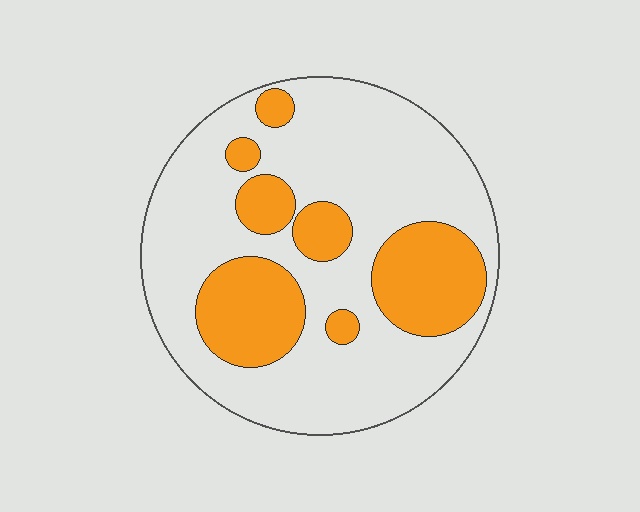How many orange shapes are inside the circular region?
7.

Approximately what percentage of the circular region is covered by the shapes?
Approximately 30%.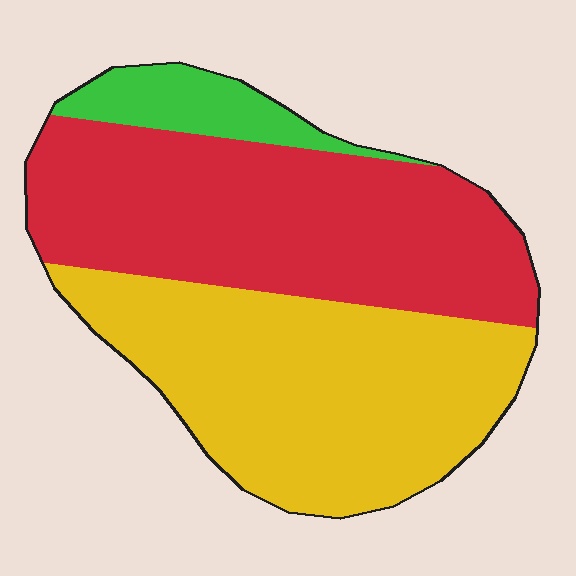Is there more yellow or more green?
Yellow.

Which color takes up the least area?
Green, at roughly 10%.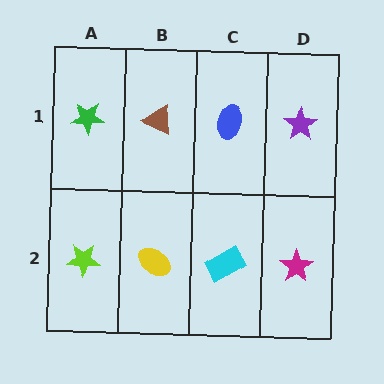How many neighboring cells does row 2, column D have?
2.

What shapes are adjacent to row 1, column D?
A magenta star (row 2, column D), a blue ellipse (row 1, column C).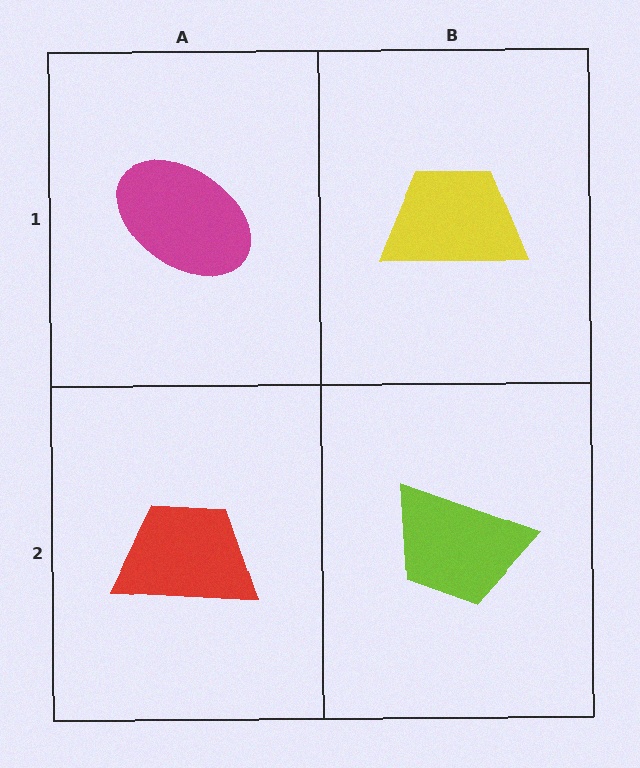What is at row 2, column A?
A red trapezoid.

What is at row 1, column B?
A yellow trapezoid.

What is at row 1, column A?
A magenta ellipse.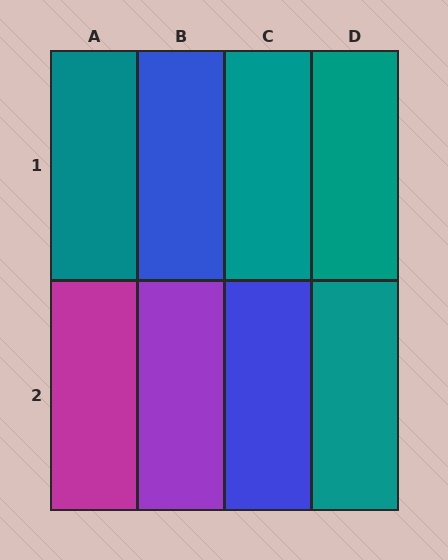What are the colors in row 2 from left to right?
Magenta, purple, blue, teal.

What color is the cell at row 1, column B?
Blue.